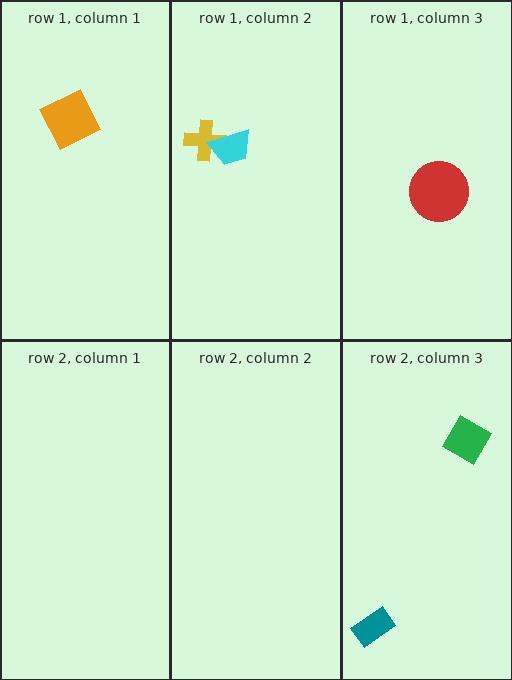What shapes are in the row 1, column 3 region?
The red circle.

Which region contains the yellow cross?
The row 1, column 2 region.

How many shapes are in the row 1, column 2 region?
2.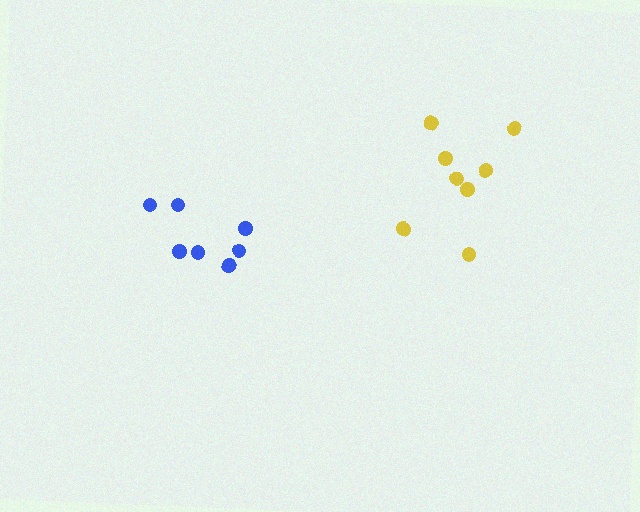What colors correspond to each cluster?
The clusters are colored: blue, yellow.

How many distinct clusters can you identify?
There are 2 distinct clusters.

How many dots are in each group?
Group 1: 7 dots, Group 2: 8 dots (15 total).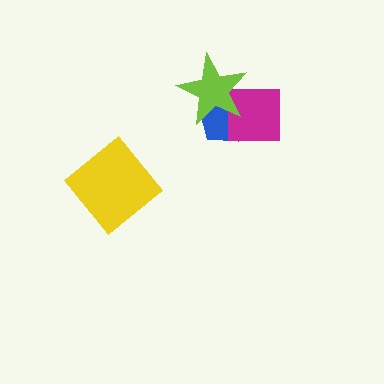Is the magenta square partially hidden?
Yes, it is partially covered by another shape.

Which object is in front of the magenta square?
The lime star is in front of the magenta square.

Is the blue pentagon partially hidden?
Yes, it is partially covered by another shape.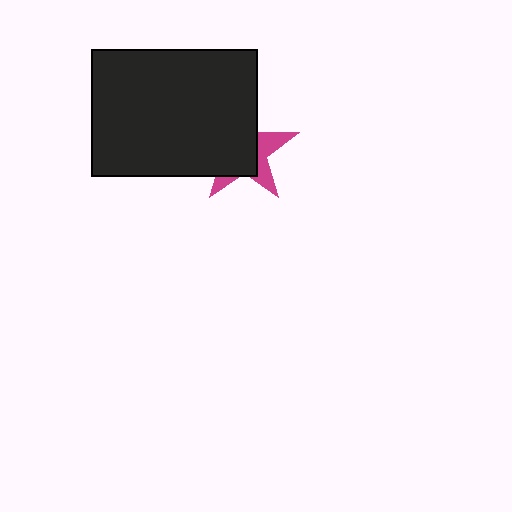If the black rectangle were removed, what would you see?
You would see the complete magenta star.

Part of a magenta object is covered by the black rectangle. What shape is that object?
It is a star.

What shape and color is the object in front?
The object in front is a black rectangle.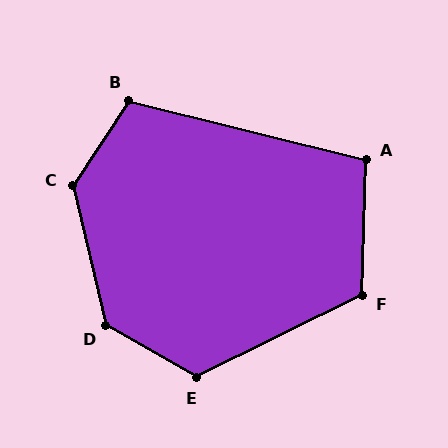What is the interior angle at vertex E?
Approximately 124 degrees (obtuse).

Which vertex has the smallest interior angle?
A, at approximately 103 degrees.